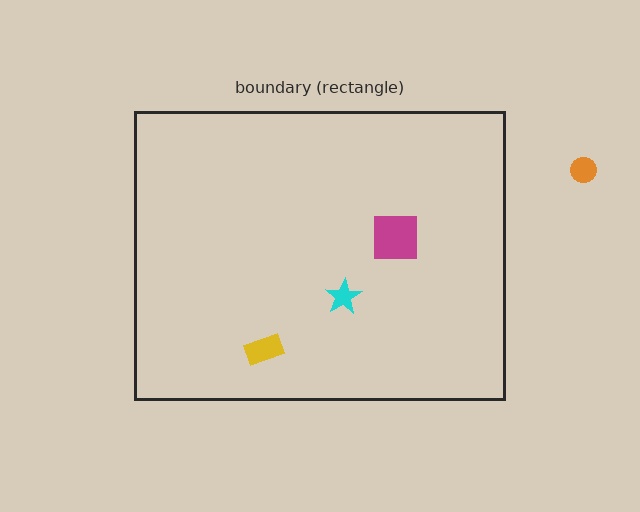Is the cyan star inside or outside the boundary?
Inside.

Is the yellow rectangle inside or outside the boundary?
Inside.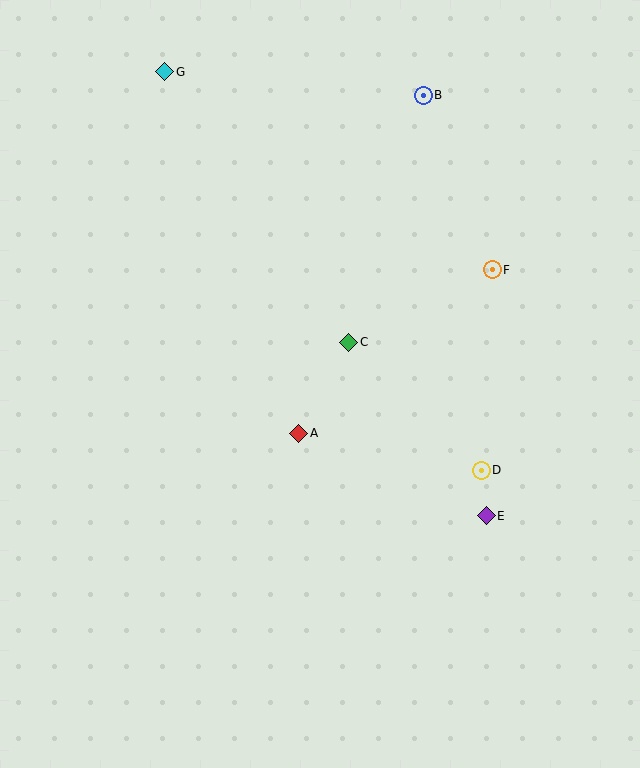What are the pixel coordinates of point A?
Point A is at (299, 433).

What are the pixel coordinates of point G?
Point G is at (165, 72).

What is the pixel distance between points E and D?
The distance between E and D is 46 pixels.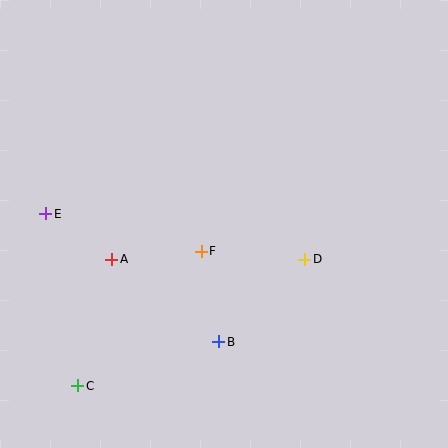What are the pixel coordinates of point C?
Point C is at (78, 386).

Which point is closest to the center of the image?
Point F at (201, 251) is closest to the center.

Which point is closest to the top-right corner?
Point D is closest to the top-right corner.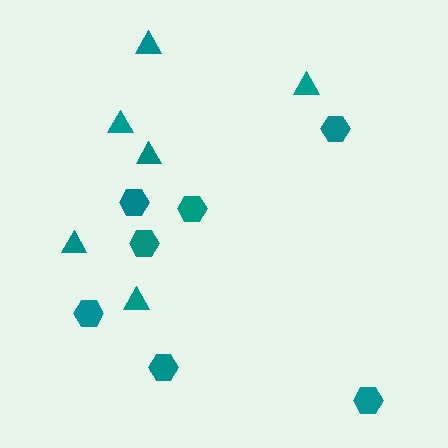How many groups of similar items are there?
There are 2 groups: one group of triangles (6) and one group of hexagons (7).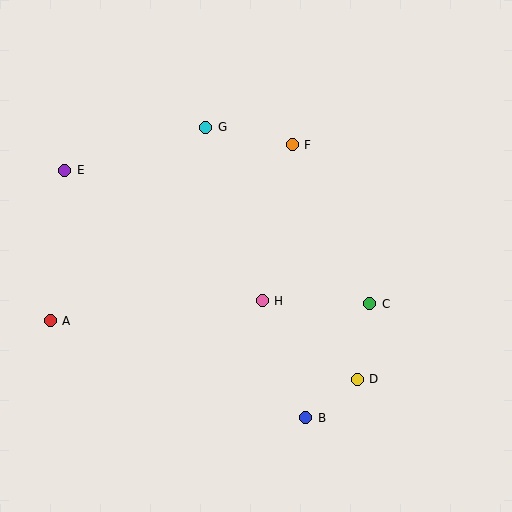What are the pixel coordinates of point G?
Point G is at (206, 127).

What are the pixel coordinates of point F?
Point F is at (292, 145).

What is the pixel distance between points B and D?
The distance between B and D is 64 pixels.